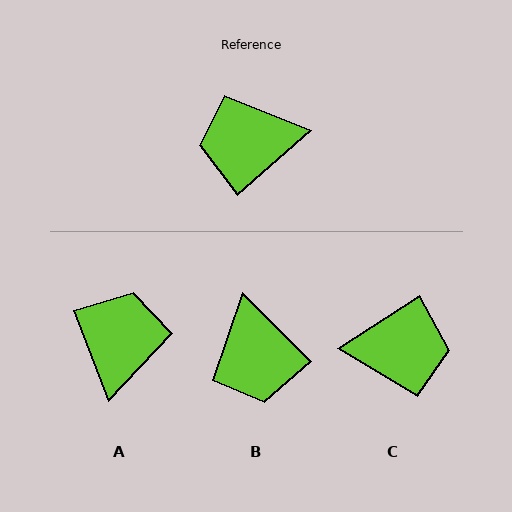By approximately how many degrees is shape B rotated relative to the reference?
Approximately 93 degrees counter-clockwise.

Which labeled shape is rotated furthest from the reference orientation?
C, about 171 degrees away.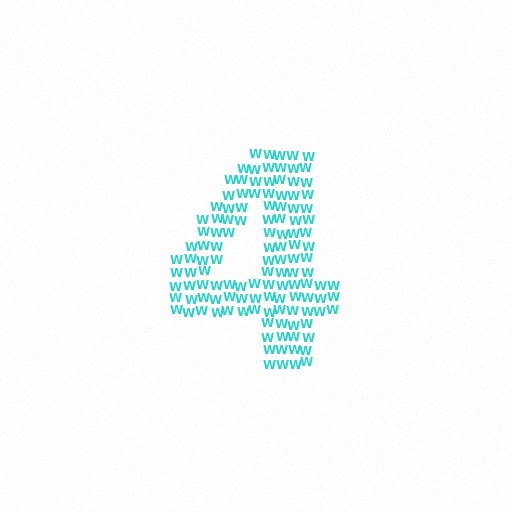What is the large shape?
The large shape is the digit 4.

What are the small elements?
The small elements are letter W's.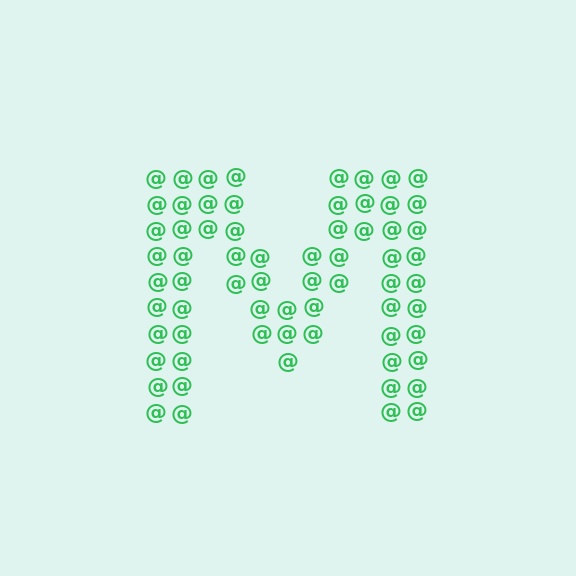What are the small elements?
The small elements are at signs.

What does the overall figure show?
The overall figure shows the letter M.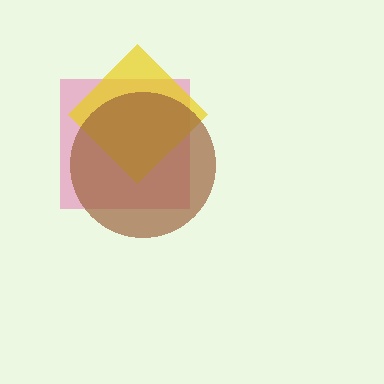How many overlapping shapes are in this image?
There are 3 overlapping shapes in the image.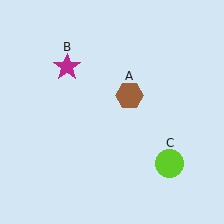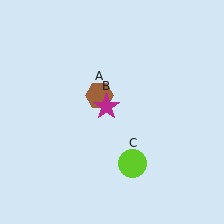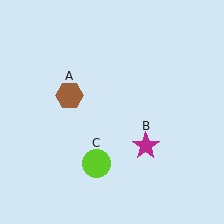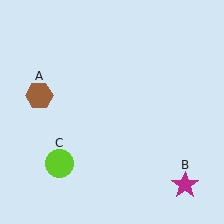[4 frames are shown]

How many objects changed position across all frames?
3 objects changed position: brown hexagon (object A), magenta star (object B), lime circle (object C).